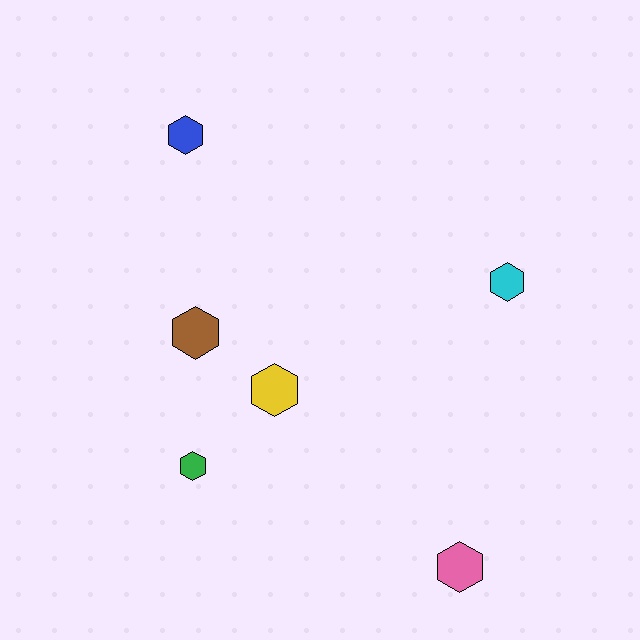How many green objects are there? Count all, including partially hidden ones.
There is 1 green object.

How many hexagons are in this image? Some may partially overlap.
There are 6 hexagons.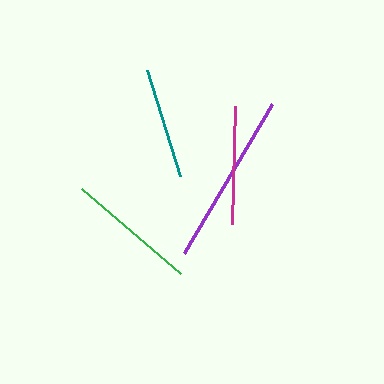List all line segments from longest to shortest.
From longest to shortest: purple, green, magenta, teal.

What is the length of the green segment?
The green segment is approximately 130 pixels long.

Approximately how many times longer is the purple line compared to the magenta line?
The purple line is approximately 1.5 times the length of the magenta line.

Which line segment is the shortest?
The teal line is the shortest at approximately 112 pixels.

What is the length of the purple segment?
The purple segment is approximately 173 pixels long.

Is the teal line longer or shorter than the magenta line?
The magenta line is longer than the teal line.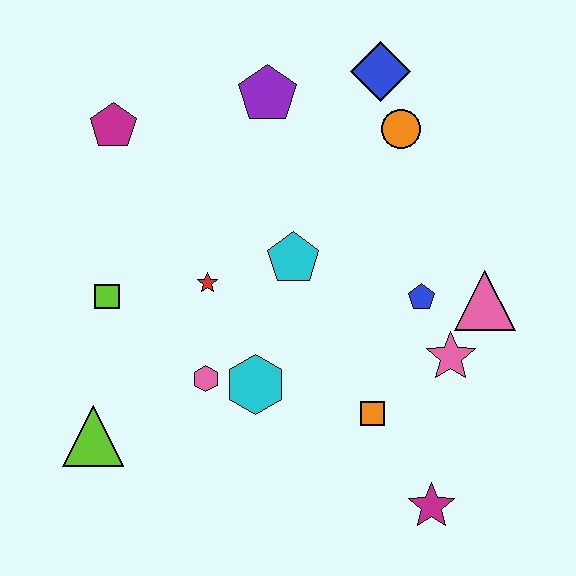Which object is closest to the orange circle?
The blue diamond is closest to the orange circle.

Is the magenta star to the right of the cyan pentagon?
Yes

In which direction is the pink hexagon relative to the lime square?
The pink hexagon is to the right of the lime square.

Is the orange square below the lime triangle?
No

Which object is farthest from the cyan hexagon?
The blue diamond is farthest from the cyan hexagon.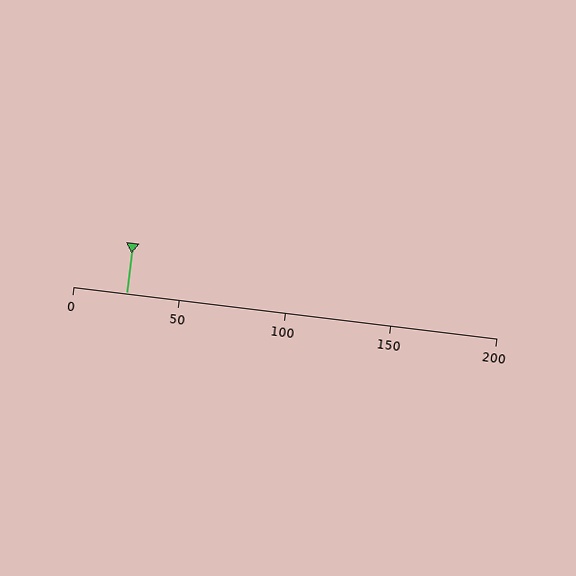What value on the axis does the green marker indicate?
The marker indicates approximately 25.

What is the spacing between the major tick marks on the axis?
The major ticks are spaced 50 apart.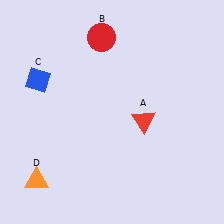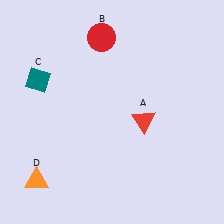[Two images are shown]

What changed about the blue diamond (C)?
In Image 1, C is blue. In Image 2, it changed to teal.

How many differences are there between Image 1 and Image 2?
There is 1 difference between the two images.